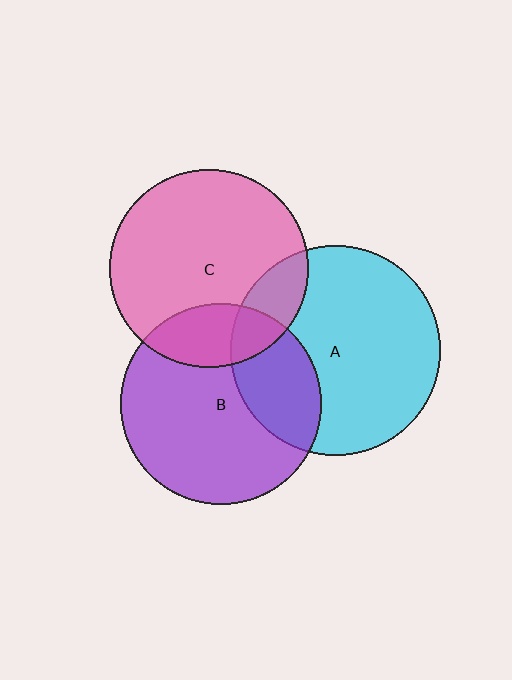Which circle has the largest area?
Circle A (cyan).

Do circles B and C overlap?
Yes.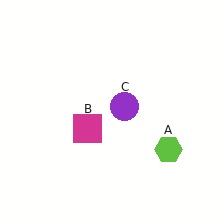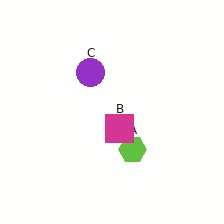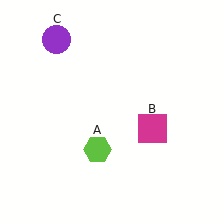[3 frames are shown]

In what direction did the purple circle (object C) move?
The purple circle (object C) moved up and to the left.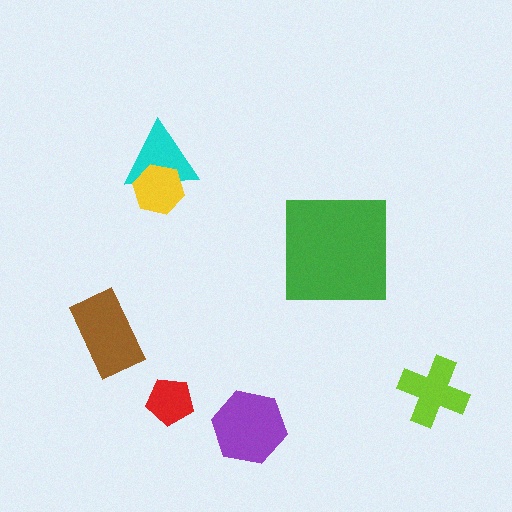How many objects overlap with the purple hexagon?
0 objects overlap with the purple hexagon.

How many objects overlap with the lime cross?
0 objects overlap with the lime cross.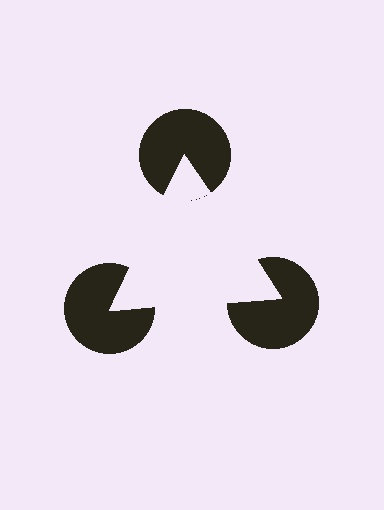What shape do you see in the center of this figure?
An illusory triangle — its edges are inferred from the aligned wedge cuts in the pac-man discs, not physically drawn.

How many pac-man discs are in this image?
There are 3 — one at each vertex of the illusory triangle.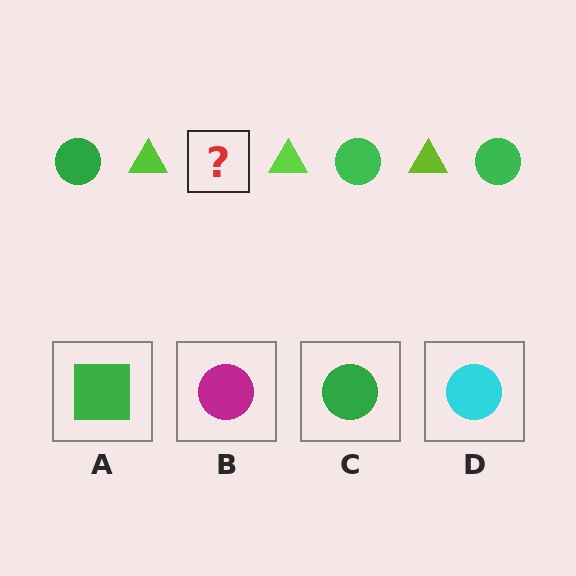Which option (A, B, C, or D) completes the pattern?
C.